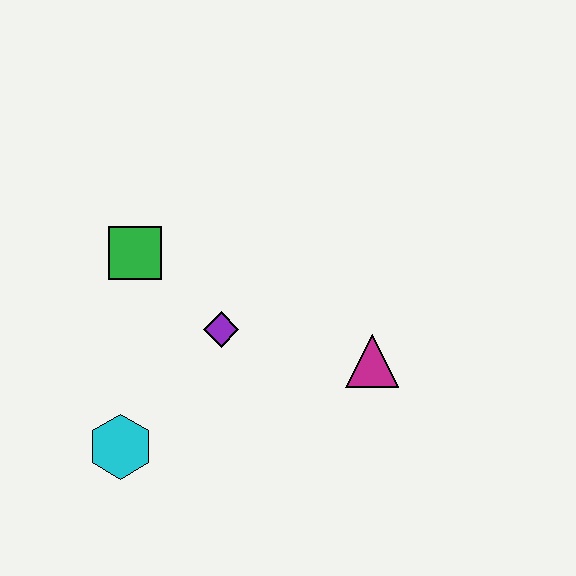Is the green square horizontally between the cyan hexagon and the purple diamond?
Yes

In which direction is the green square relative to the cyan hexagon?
The green square is above the cyan hexagon.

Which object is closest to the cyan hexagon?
The purple diamond is closest to the cyan hexagon.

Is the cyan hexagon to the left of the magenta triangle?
Yes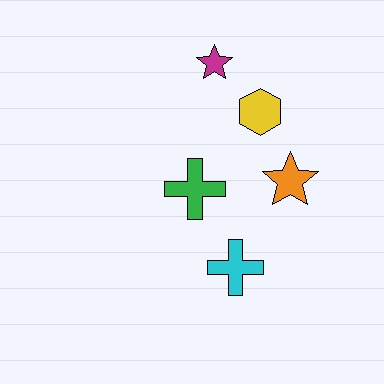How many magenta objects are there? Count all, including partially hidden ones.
There is 1 magenta object.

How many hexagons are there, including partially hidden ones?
There is 1 hexagon.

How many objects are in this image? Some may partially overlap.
There are 5 objects.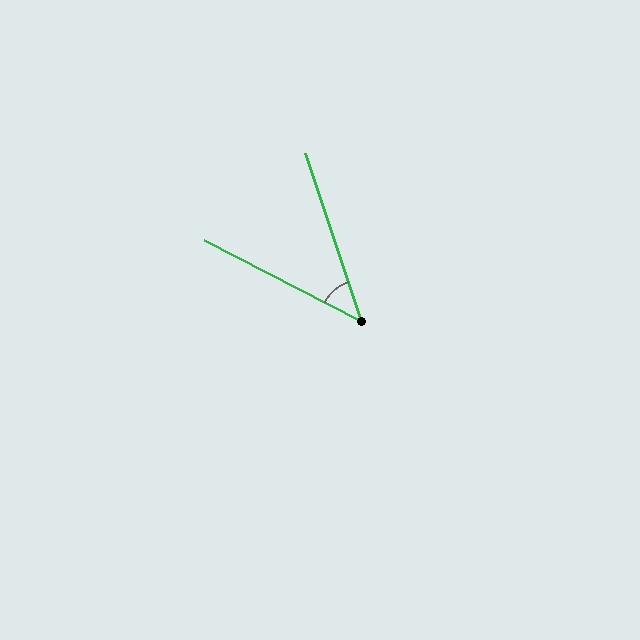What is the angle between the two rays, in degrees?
Approximately 44 degrees.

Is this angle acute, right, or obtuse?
It is acute.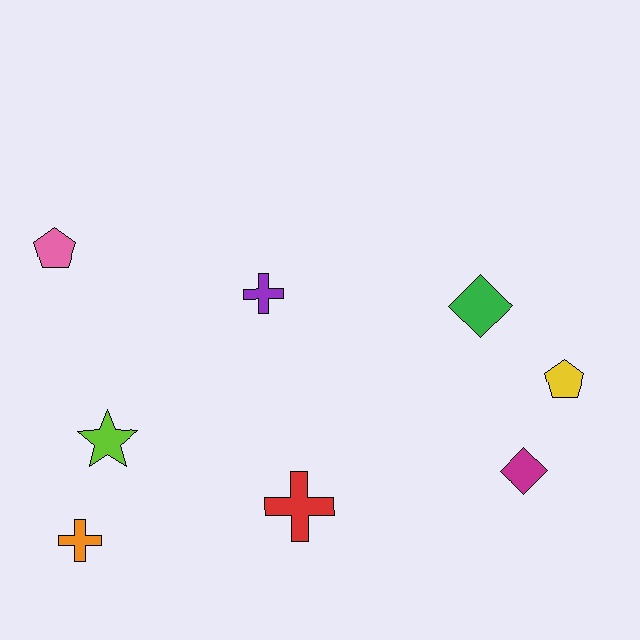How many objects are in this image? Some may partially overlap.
There are 8 objects.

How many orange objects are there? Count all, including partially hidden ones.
There is 1 orange object.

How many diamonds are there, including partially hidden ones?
There are 2 diamonds.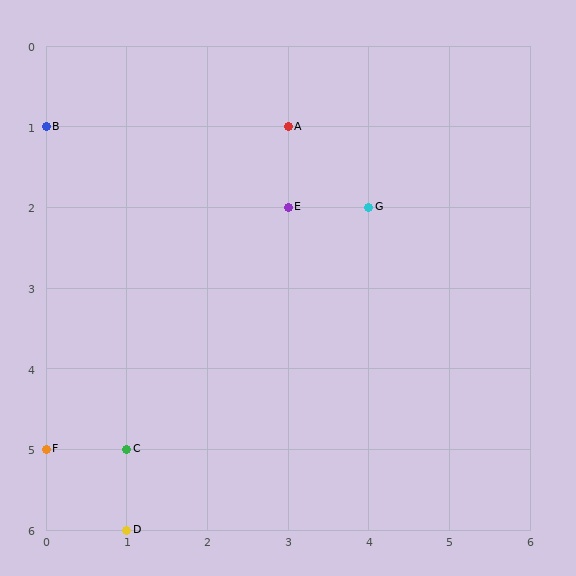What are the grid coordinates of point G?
Point G is at grid coordinates (4, 2).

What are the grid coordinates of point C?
Point C is at grid coordinates (1, 5).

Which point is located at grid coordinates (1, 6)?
Point D is at (1, 6).